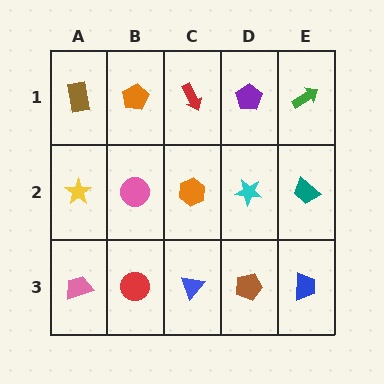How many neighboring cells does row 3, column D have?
3.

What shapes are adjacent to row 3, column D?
A cyan star (row 2, column D), a blue triangle (row 3, column C), a blue trapezoid (row 3, column E).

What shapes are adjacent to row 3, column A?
A yellow star (row 2, column A), a red circle (row 3, column B).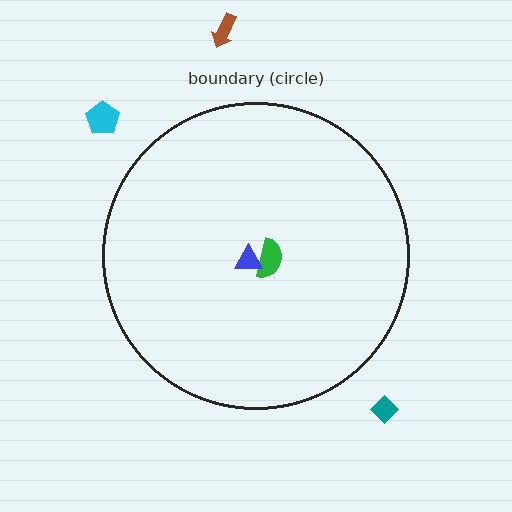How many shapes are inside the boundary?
2 inside, 3 outside.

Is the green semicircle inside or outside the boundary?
Inside.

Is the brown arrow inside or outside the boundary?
Outside.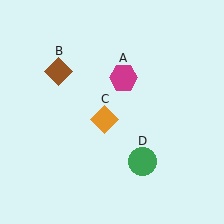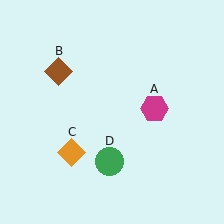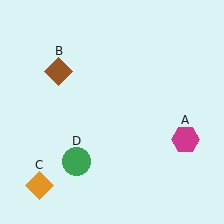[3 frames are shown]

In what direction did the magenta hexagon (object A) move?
The magenta hexagon (object A) moved down and to the right.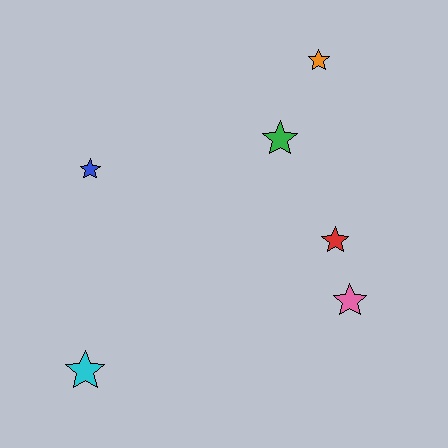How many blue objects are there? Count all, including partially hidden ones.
There is 1 blue object.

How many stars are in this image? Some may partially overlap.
There are 6 stars.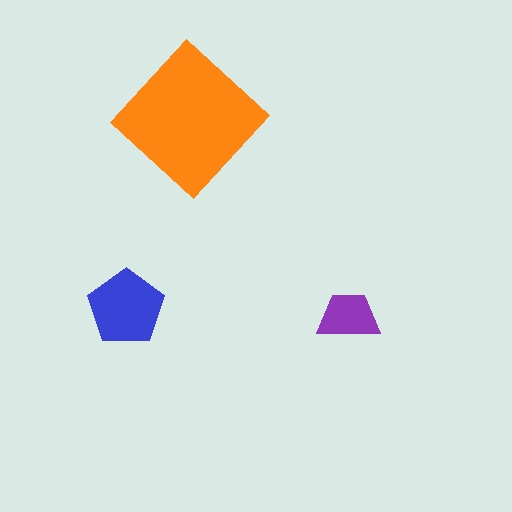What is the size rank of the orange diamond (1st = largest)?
1st.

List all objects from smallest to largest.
The purple trapezoid, the blue pentagon, the orange diamond.